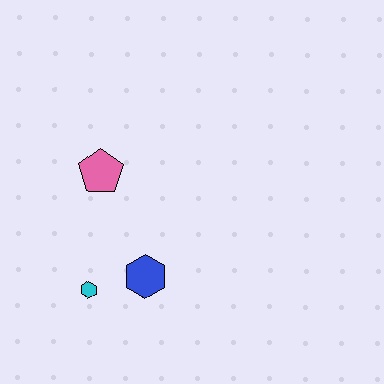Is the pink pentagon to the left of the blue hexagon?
Yes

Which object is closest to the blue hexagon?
The cyan hexagon is closest to the blue hexagon.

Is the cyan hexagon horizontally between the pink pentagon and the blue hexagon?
No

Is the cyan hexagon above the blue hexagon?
No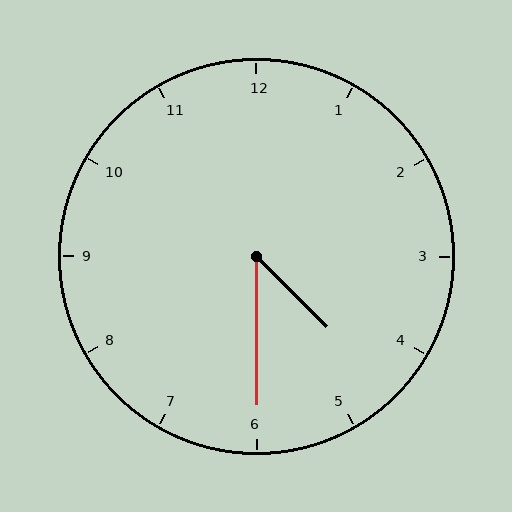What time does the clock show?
4:30.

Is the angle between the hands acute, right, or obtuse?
It is acute.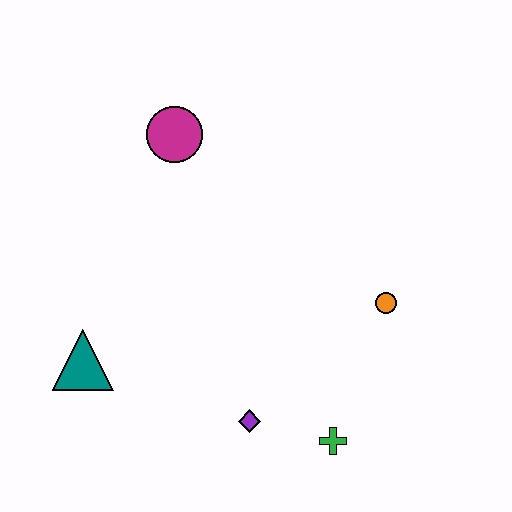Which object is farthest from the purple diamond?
The magenta circle is farthest from the purple diamond.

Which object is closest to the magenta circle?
The teal triangle is closest to the magenta circle.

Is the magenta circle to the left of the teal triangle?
No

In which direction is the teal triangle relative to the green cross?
The teal triangle is to the left of the green cross.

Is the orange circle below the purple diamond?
No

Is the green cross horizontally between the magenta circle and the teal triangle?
No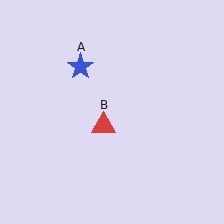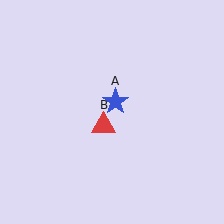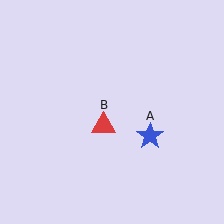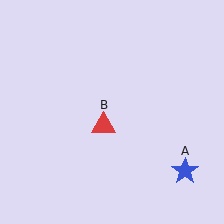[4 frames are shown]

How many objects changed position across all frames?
1 object changed position: blue star (object A).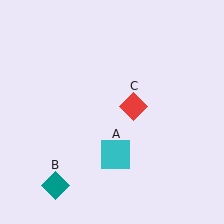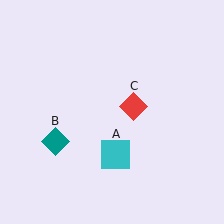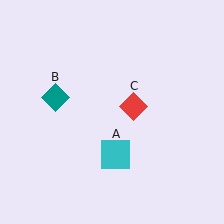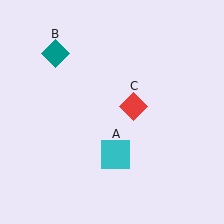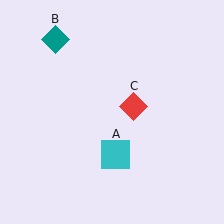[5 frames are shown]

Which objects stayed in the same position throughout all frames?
Cyan square (object A) and red diamond (object C) remained stationary.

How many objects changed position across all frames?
1 object changed position: teal diamond (object B).